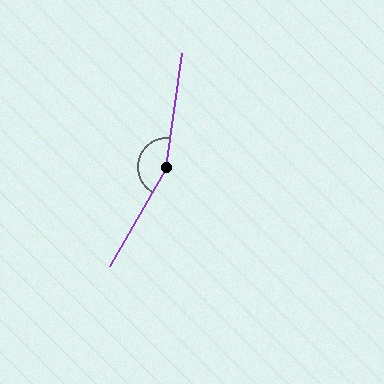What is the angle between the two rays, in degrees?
Approximately 157 degrees.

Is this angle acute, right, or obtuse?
It is obtuse.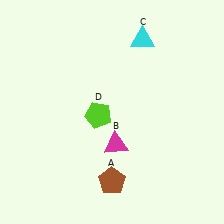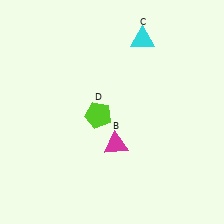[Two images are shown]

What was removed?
The brown pentagon (A) was removed in Image 2.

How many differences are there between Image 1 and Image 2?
There is 1 difference between the two images.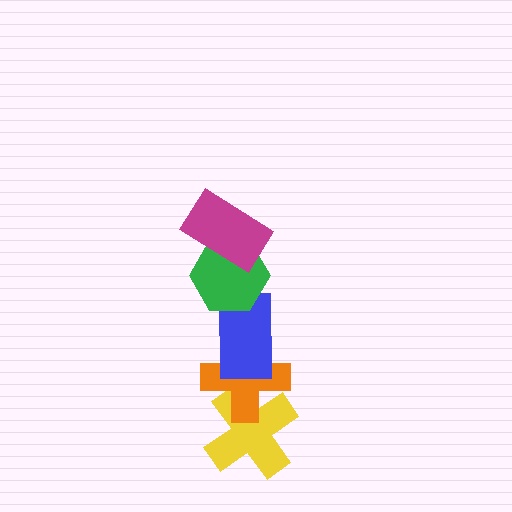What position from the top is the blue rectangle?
The blue rectangle is 3rd from the top.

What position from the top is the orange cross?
The orange cross is 4th from the top.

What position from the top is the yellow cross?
The yellow cross is 5th from the top.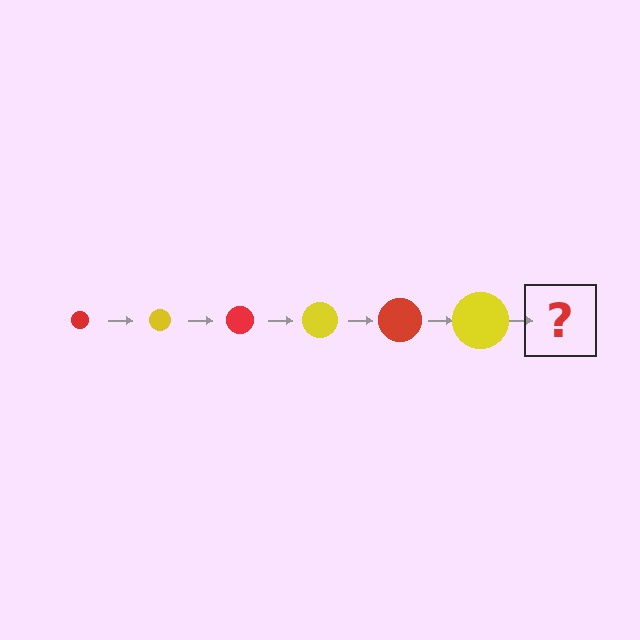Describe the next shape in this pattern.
It should be a red circle, larger than the previous one.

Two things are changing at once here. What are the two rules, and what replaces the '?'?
The two rules are that the circle grows larger each step and the color cycles through red and yellow. The '?' should be a red circle, larger than the previous one.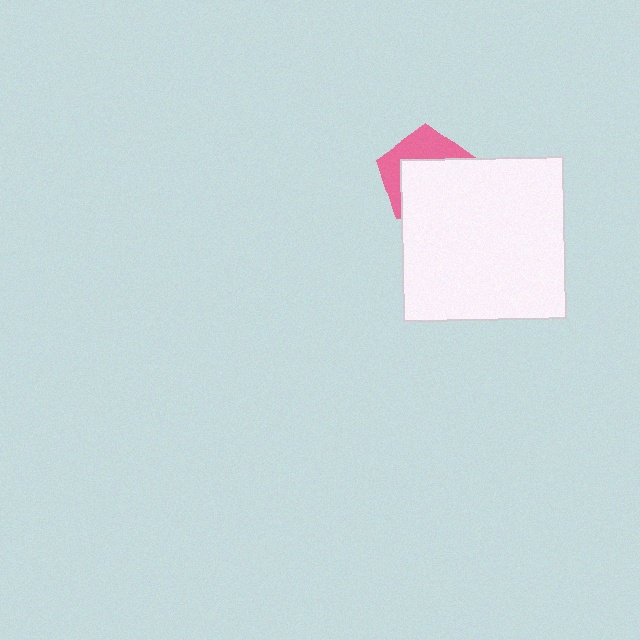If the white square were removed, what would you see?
You would see the complete pink pentagon.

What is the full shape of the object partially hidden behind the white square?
The partially hidden object is a pink pentagon.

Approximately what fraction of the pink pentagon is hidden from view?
Roughly 60% of the pink pentagon is hidden behind the white square.